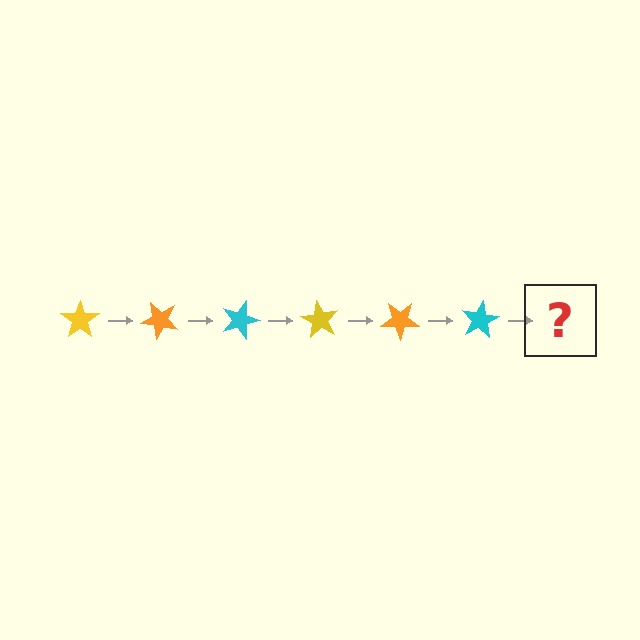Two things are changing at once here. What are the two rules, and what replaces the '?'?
The two rules are that it rotates 45 degrees each step and the color cycles through yellow, orange, and cyan. The '?' should be a yellow star, rotated 270 degrees from the start.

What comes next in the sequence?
The next element should be a yellow star, rotated 270 degrees from the start.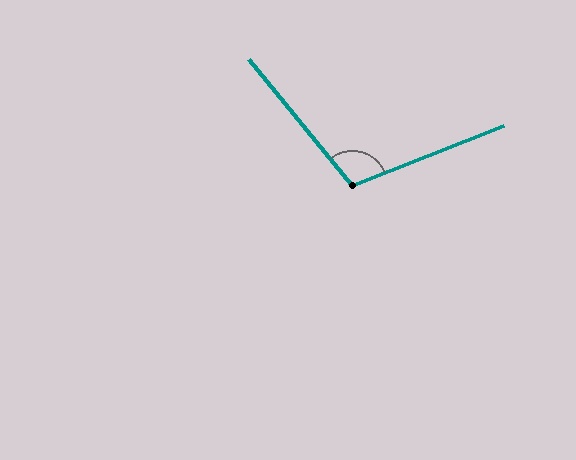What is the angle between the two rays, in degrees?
Approximately 108 degrees.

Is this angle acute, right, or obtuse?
It is obtuse.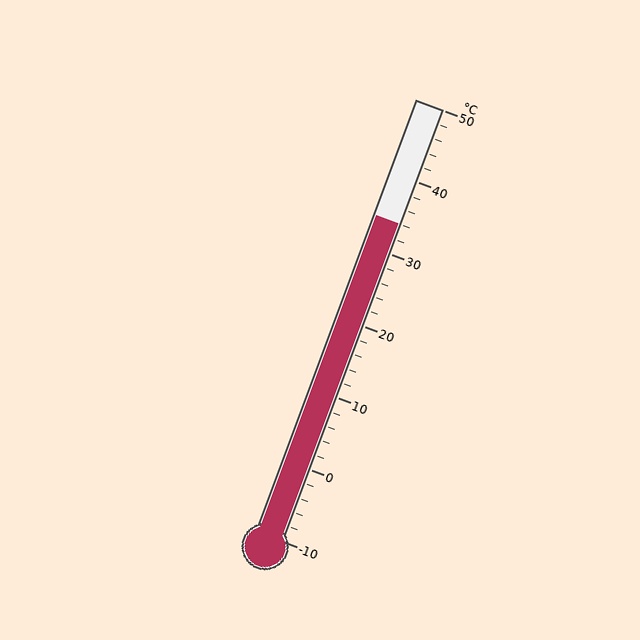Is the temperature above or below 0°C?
The temperature is above 0°C.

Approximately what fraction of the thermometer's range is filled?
The thermometer is filled to approximately 75% of its range.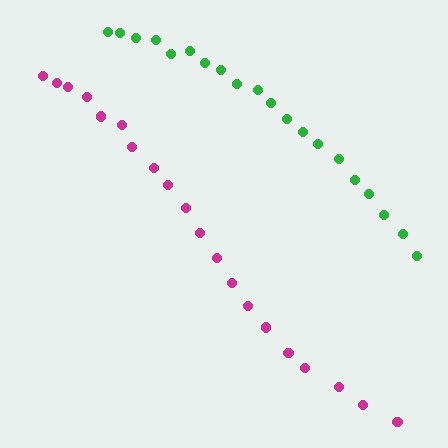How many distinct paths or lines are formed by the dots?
There are 2 distinct paths.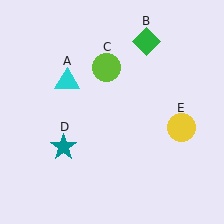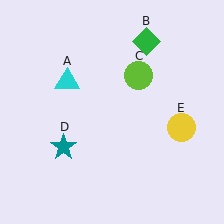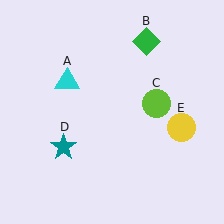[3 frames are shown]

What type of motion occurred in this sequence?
The lime circle (object C) rotated clockwise around the center of the scene.